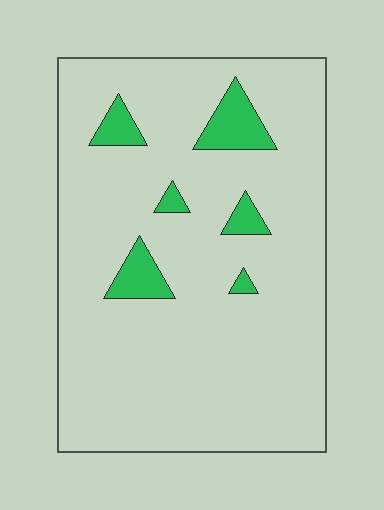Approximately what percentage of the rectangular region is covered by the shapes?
Approximately 10%.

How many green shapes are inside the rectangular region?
6.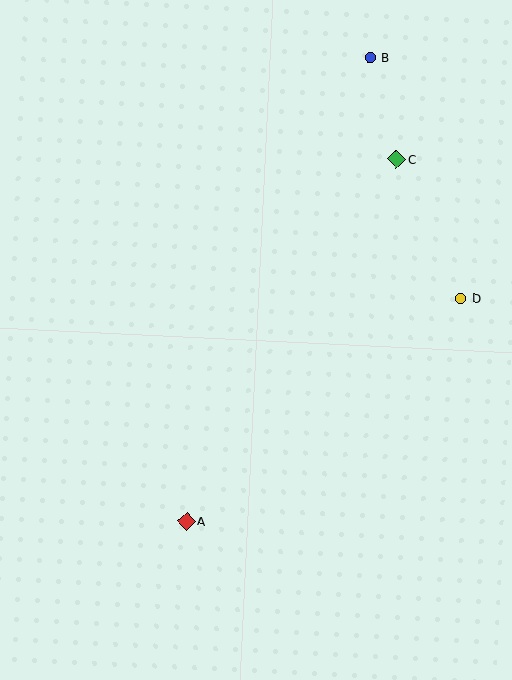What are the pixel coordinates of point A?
Point A is at (186, 521).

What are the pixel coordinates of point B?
Point B is at (370, 57).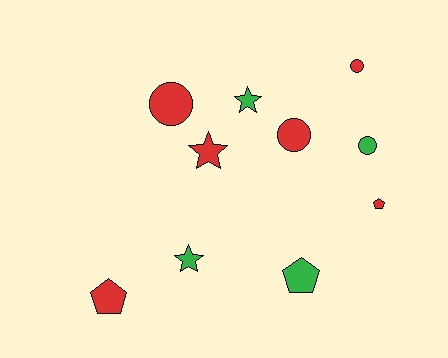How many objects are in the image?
There are 10 objects.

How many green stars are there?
There are 2 green stars.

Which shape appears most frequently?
Circle, with 4 objects.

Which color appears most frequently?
Red, with 6 objects.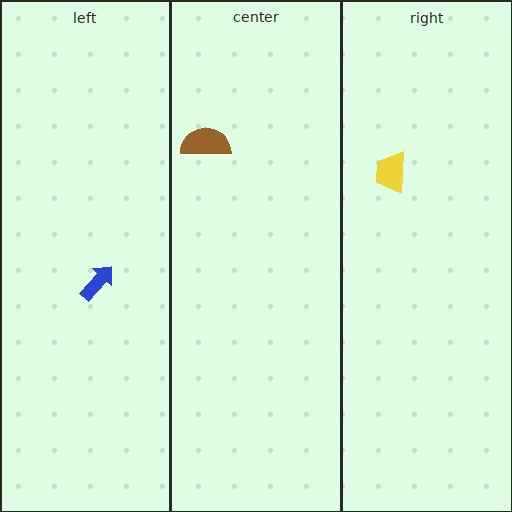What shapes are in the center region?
The brown semicircle.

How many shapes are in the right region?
1.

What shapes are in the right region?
The yellow trapezoid.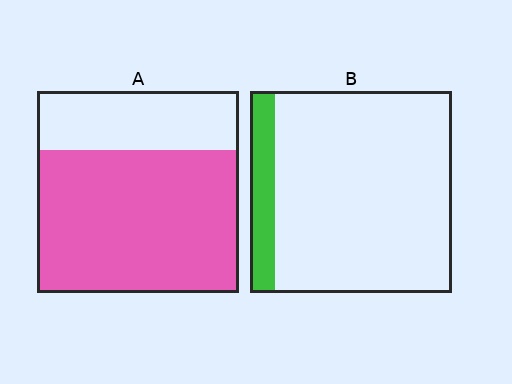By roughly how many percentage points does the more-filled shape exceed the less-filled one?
By roughly 60 percentage points (A over B).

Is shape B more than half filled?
No.